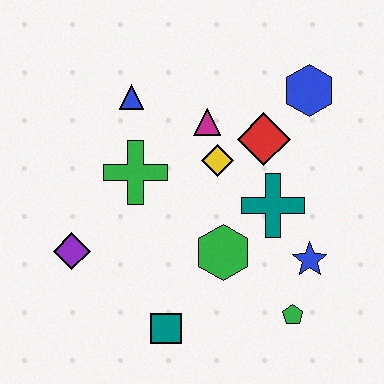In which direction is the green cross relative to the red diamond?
The green cross is to the left of the red diamond.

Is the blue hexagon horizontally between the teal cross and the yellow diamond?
No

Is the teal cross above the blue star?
Yes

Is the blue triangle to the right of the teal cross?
No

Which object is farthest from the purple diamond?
The blue hexagon is farthest from the purple diamond.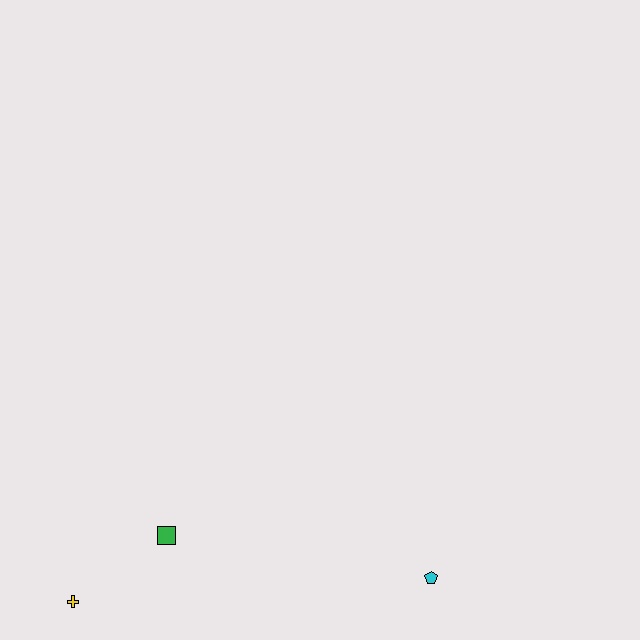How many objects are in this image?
There are 3 objects.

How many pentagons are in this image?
There is 1 pentagon.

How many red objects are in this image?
There are no red objects.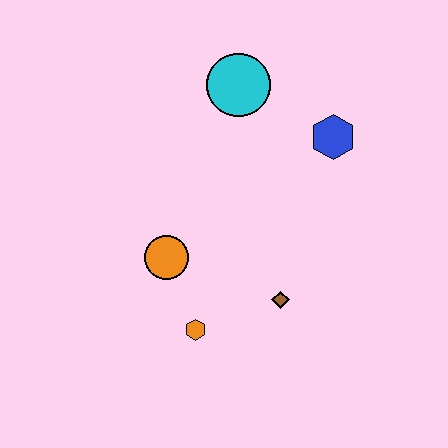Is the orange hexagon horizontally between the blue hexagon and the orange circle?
Yes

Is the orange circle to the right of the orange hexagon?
No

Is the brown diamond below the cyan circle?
Yes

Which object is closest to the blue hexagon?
The cyan circle is closest to the blue hexagon.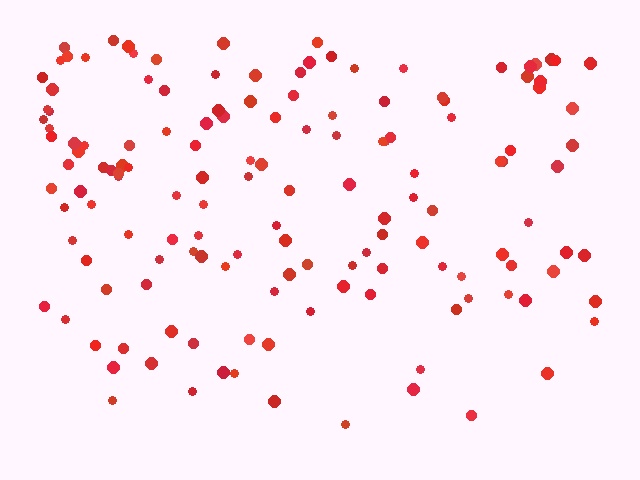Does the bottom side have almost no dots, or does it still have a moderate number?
Still a moderate number, just noticeably fewer than the top.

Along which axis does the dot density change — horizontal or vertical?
Vertical.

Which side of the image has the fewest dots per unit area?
The bottom.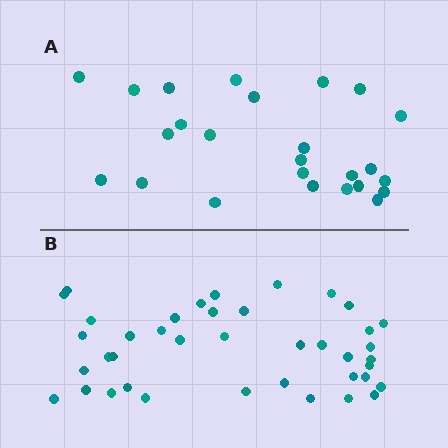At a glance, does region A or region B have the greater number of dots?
Region B (the bottom region) has more dots.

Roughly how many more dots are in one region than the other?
Region B has approximately 15 more dots than region A.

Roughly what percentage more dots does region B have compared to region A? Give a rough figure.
About 60% more.